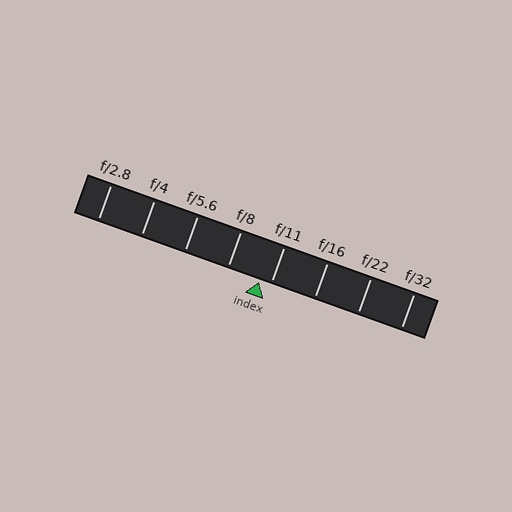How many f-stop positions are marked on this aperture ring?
There are 8 f-stop positions marked.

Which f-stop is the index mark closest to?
The index mark is closest to f/11.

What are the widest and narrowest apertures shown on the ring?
The widest aperture shown is f/2.8 and the narrowest is f/32.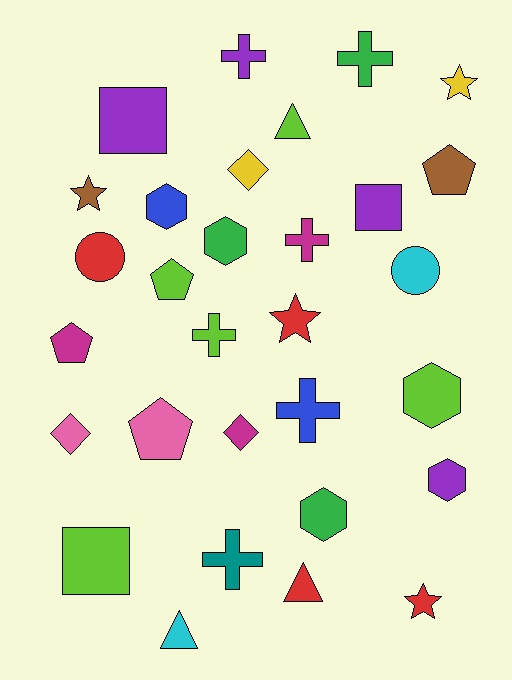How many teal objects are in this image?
There is 1 teal object.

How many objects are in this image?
There are 30 objects.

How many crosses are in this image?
There are 6 crosses.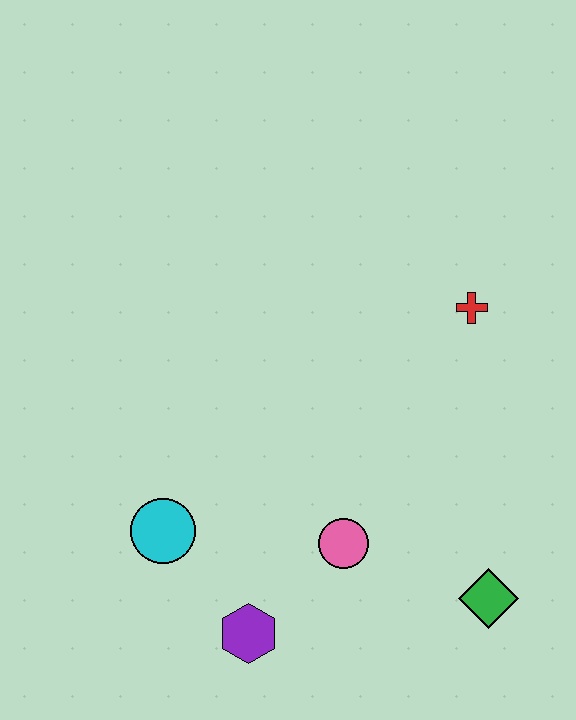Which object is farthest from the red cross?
The purple hexagon is farthest from the red cross.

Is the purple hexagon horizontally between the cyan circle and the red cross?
Yes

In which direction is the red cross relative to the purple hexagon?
The red cross is above the purple hexagon.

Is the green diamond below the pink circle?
Yes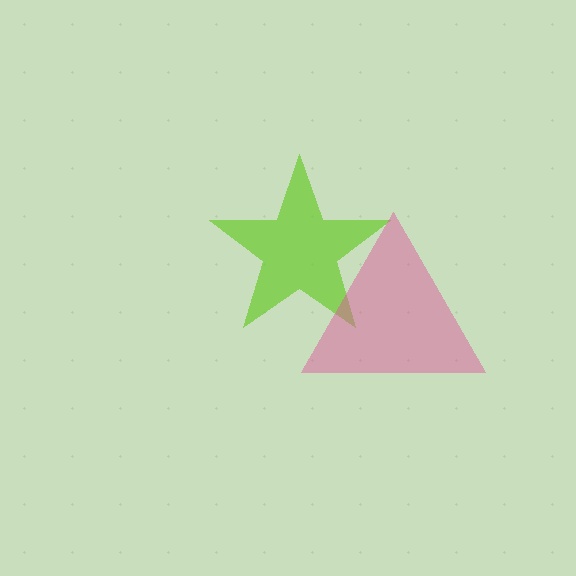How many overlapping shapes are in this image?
There are 2 overlapping shapes in the image.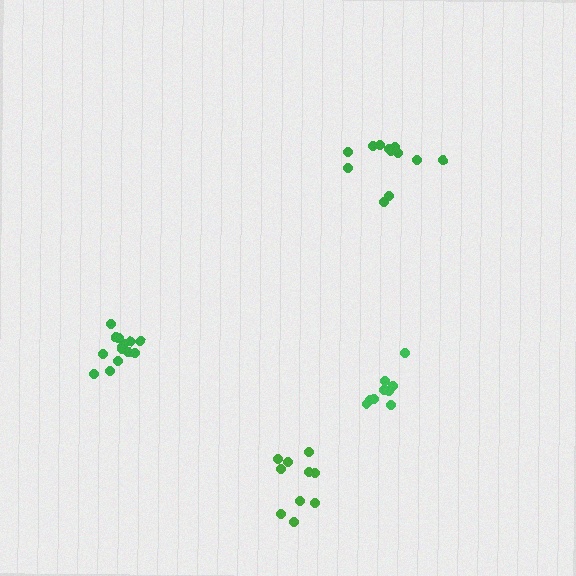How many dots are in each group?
Group 1: 9 dots, Group 2: 15 dots, Group 3: 12 dots, Group 4: 10 dots (46 total).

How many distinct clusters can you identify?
There are 4 distinct clusters.